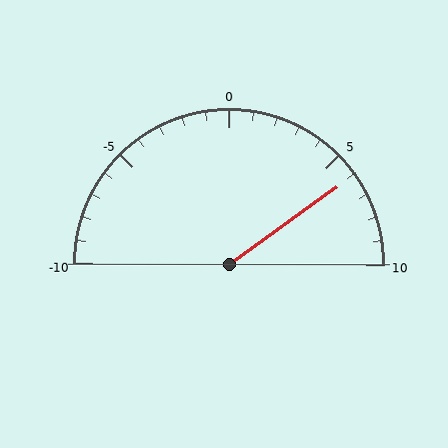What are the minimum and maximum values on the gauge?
The gauge ranges from -10 to 10.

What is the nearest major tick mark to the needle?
The nearest major tick mark is 5.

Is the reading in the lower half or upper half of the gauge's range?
The reading is in the upper half of the range (-10 to 10).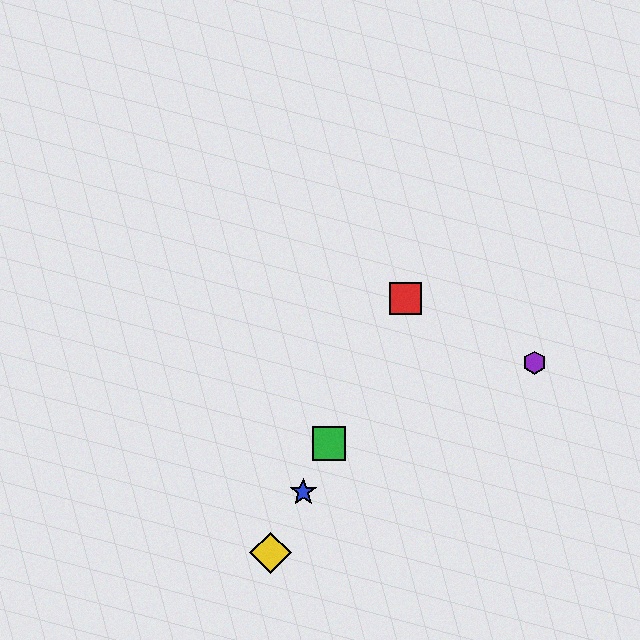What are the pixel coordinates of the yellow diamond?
The yellow diamond is at (271, 553).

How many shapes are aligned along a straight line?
4 shapes (the red square, the blue star, the green square, the yellow diamond) are aligned along a straight line.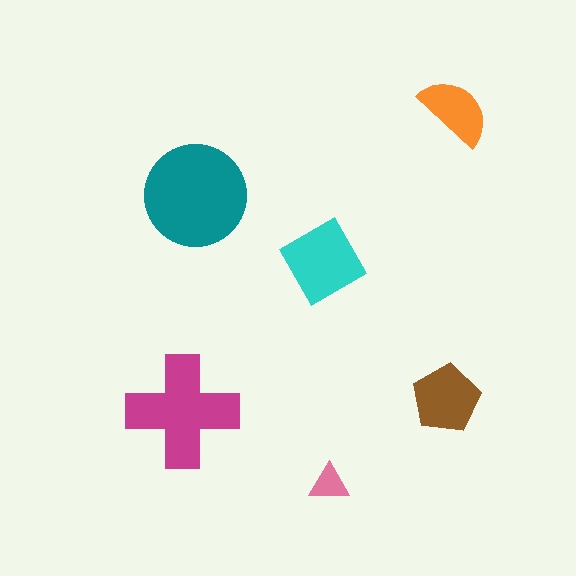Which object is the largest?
The teal circle.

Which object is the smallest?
The pink triangle.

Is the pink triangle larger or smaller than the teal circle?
Smaller.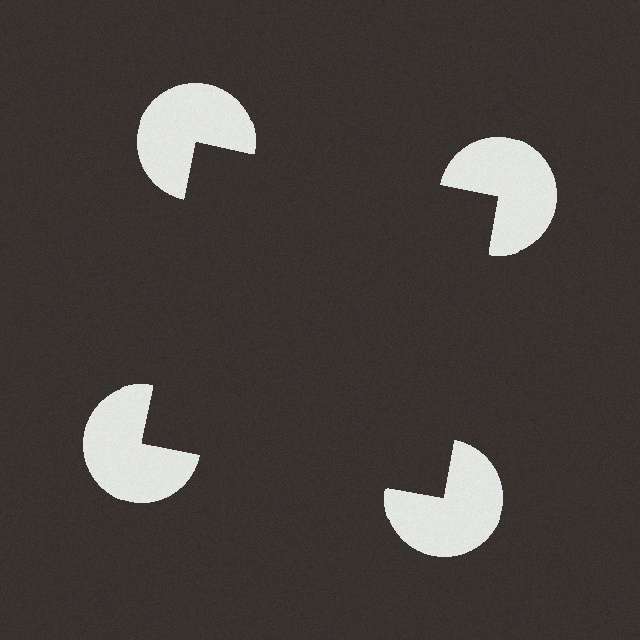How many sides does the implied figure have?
4 sides.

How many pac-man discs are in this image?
There are 4 — one at each vertex of the illusory square.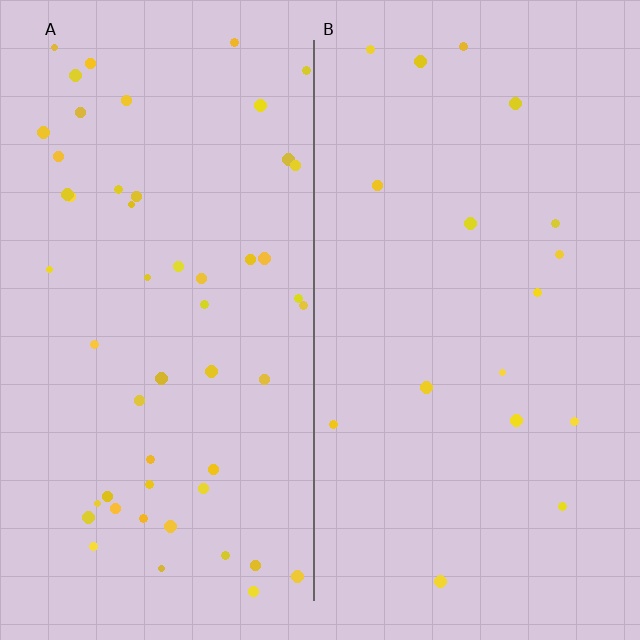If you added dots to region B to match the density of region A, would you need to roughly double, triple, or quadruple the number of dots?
Approximately triple.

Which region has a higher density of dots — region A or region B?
A (the left).